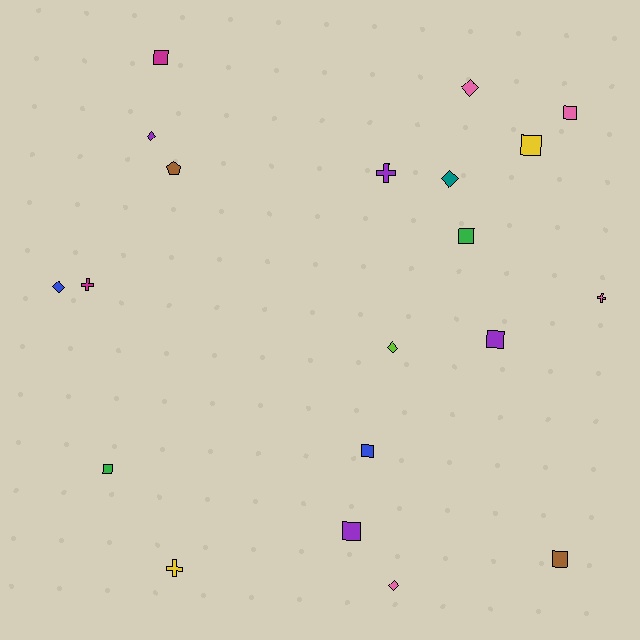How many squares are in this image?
There are 9 squares.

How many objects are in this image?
There are 20 objects.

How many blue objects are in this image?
There are 2 blue objects.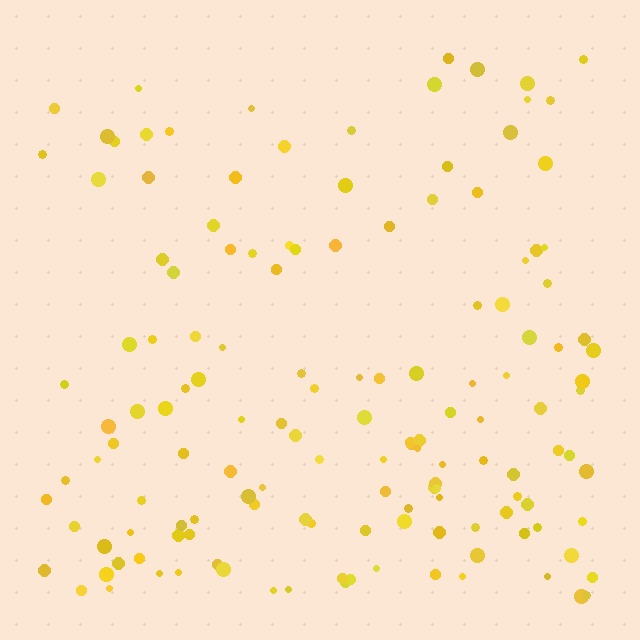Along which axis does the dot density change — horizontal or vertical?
Vertical.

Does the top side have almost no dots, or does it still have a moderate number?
Still a moderate number, just noticeably fewer than the bottom.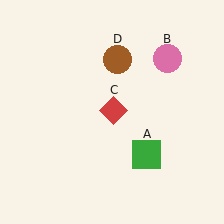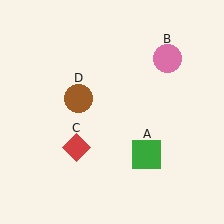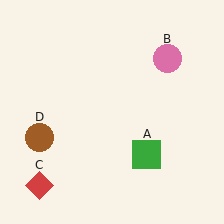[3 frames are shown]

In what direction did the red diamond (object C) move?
The red diamond (object C) moved down and to the left.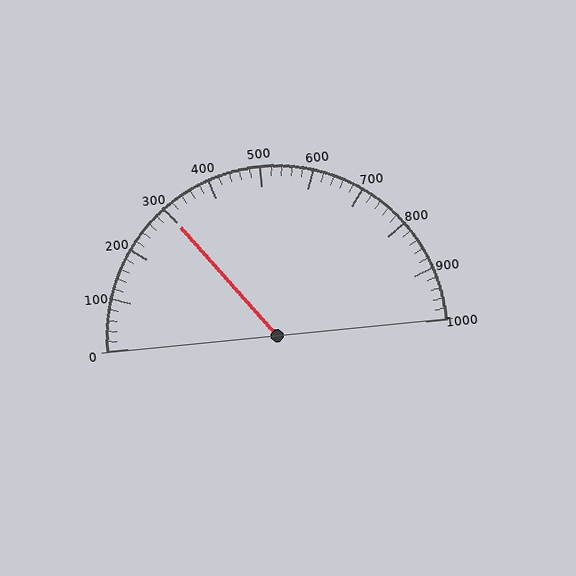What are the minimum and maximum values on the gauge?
The gauge ranges from 0 to 1000.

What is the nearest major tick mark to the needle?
The nearest major tick mark is 300.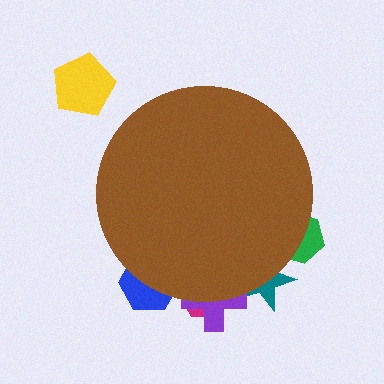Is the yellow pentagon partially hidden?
No, the yellow pentagon is fully visible.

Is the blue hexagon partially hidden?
Yes, the blue hexagon is partially hidden behind the brown circle.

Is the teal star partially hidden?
Yes, the teal star is partially hidden behind the brown circle.